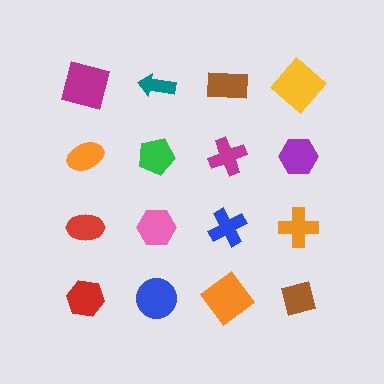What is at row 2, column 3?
A magenta cross.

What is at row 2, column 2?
A green pentagon.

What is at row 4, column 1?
A red hexagon.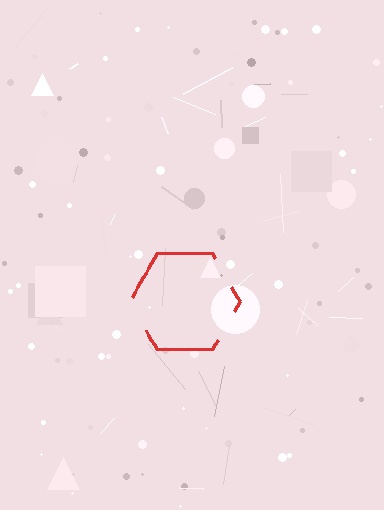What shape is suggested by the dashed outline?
The dashed outline suggests a hexagon.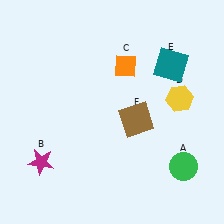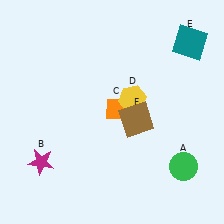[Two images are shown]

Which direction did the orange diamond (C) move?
The orange diamond (C) moved down.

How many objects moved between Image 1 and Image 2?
3 objects moved between the two images.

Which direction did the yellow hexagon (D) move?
The yellow hexagon (D) moved left.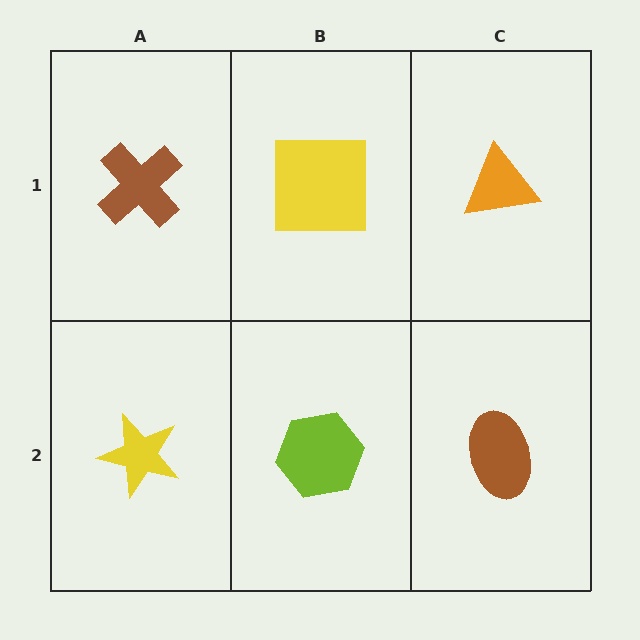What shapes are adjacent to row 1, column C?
A brown ellipse (row 2, column C), a yellow square (row 1, column B).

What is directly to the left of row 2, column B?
A yellow star.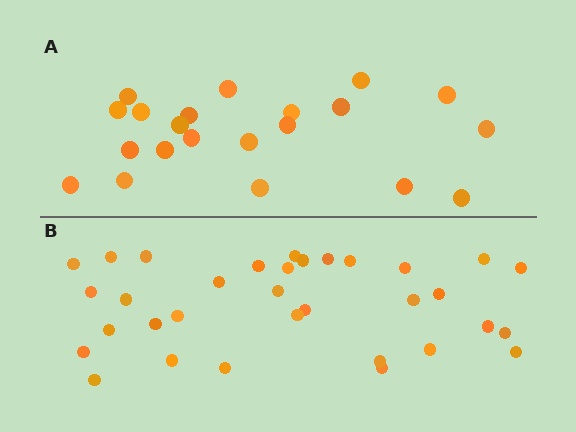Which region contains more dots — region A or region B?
Region B (the bottom region) has more dots.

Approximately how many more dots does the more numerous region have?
Region B has roughly 12 or so more dots than region A.